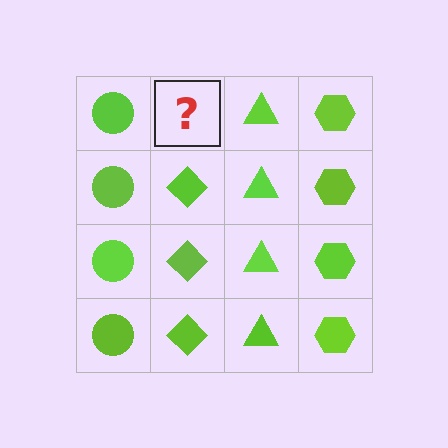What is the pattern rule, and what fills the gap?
The rule is that each column has a consistent shape. The gap should be filled with a lime diamond.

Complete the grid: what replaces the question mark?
The question mark should be replaced with a lime diamond.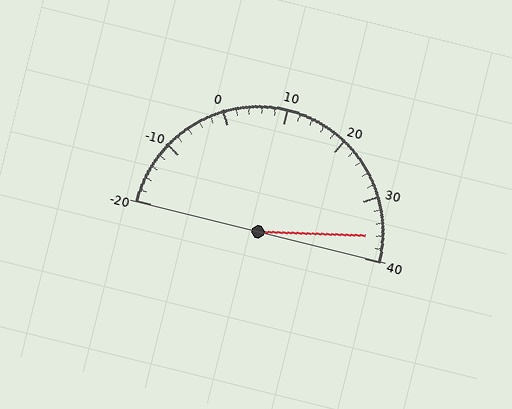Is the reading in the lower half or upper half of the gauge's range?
The reading is in the upper half of the range (-20 to 40).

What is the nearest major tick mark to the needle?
The nearest major tick mark is 40.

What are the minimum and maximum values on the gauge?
The gauge ranges from -20 to 40.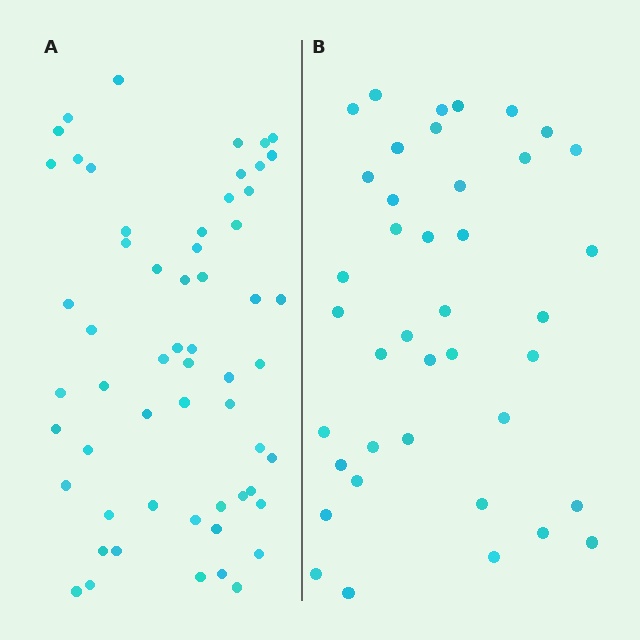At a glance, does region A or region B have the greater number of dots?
Region A (the left region) has more dots.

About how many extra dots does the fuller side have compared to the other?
Region A has approximately 20 more dots than region B.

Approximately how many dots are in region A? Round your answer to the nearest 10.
About 60 dots. (The exact count is 58, which rounds to 60.)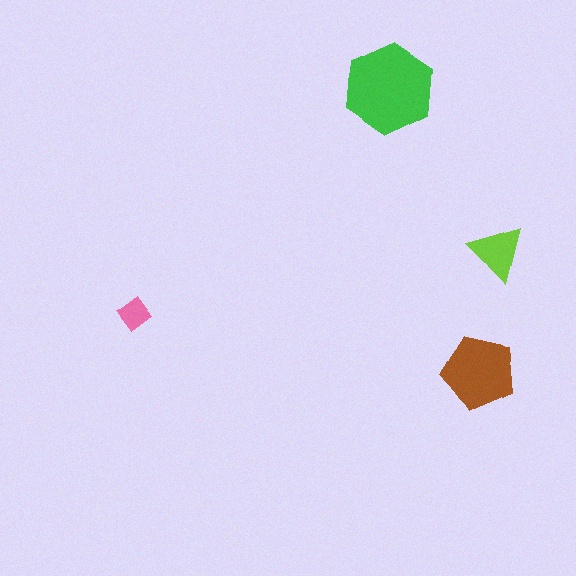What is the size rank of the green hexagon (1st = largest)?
1st.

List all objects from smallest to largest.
The pink diamond, the lime triangle, the brown pentagon, the green hexagon.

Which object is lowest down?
The brown pentagon is bottommost.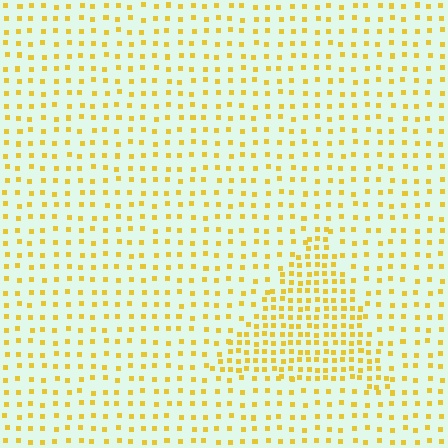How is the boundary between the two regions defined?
The boundary is defined by a change in element density (approximately 2.0x ratio). All elements are the same color, size, and shape.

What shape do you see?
I see a triangle.